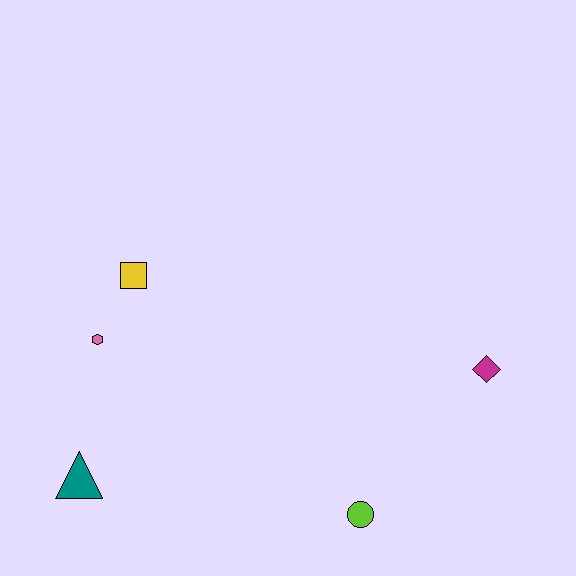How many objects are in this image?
There are 5 objects.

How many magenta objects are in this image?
There is 1 magenta object.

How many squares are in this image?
There is 1 square.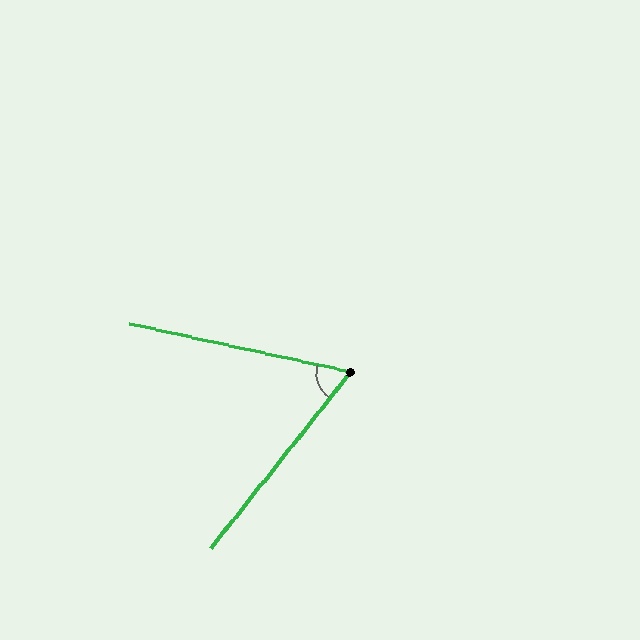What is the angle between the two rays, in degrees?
Approximately 64 degrees.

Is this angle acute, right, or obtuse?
It is acute.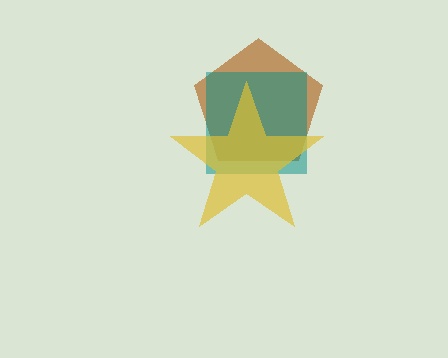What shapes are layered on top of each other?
The layered shapes are: a brown pentagon, a teal square, a yellow star.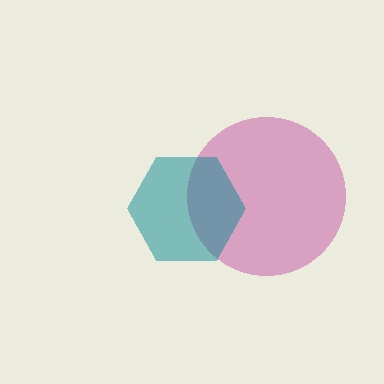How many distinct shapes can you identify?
There are 2 distinct shapes: a magenta circle, a teal hexagon.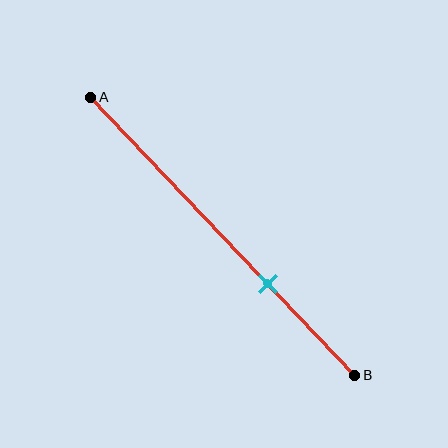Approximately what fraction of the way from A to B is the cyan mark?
The cyan mark is approximately 65% of the way from A to B.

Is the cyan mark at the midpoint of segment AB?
No, the mark is at about 65% from A, not at the 50% midpoint.